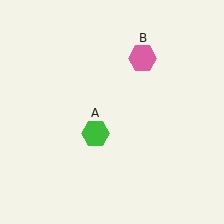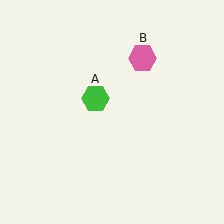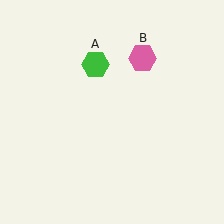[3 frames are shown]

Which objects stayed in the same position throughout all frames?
Pink hexagon (object B) remained stationary.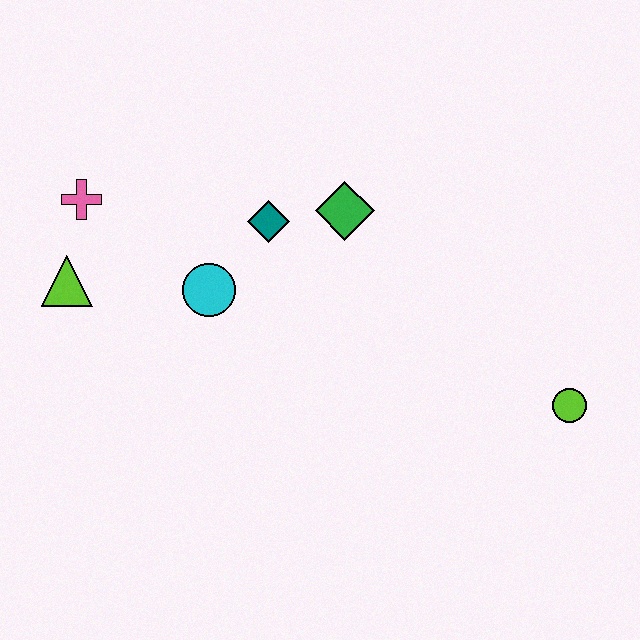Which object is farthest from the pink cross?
The lime circle is farthest from the pink cross.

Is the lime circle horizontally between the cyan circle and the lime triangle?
No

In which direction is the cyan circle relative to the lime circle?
The cyan circle is to the left of the lime circle.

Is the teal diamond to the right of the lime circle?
No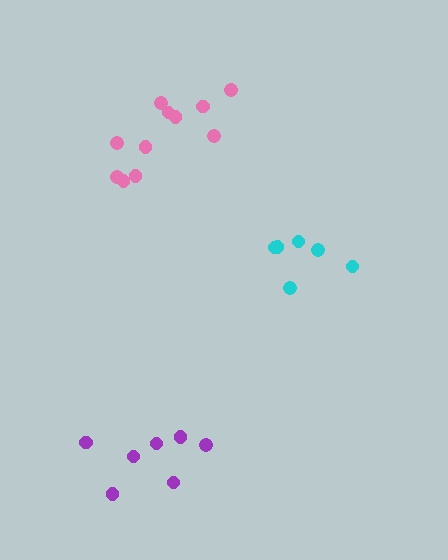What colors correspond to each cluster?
The clusters are colored: purple, cyan, pink.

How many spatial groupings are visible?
There are 3 spatial groupings.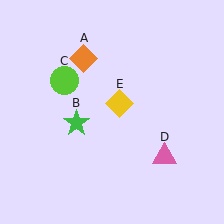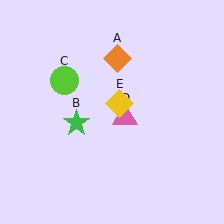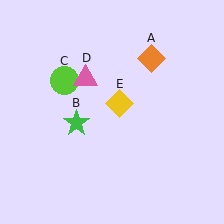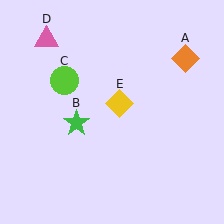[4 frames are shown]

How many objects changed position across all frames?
2 objects changed position: orange diamond (object A), pink triangle (object D).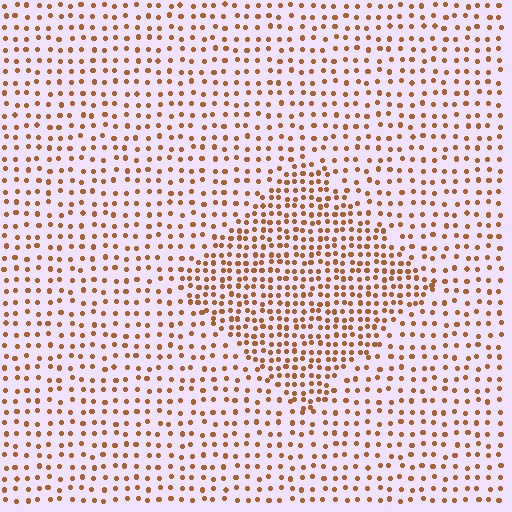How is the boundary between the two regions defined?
The boundary is defined by a change in element density (approximately 1.8x ratio). All elements are the same color, size, and shape.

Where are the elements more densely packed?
The elements are more densely packed inside the diamond boundary.